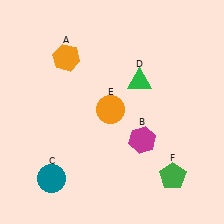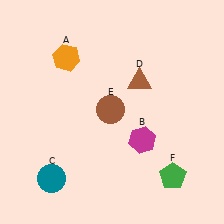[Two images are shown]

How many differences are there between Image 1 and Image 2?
There are 2 differences between the two images.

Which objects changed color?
D changed from green to brown. E changed from orange to brown.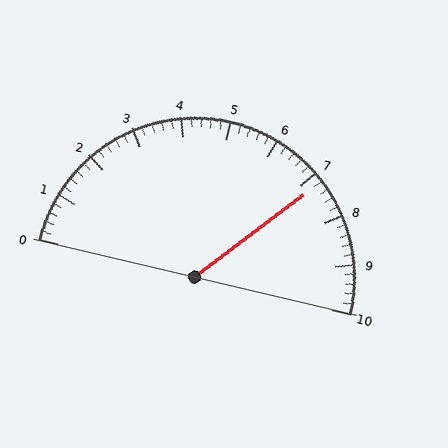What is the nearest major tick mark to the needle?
The nearest major tick mark is 7.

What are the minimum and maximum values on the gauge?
The gauge ranges from 0 to 10.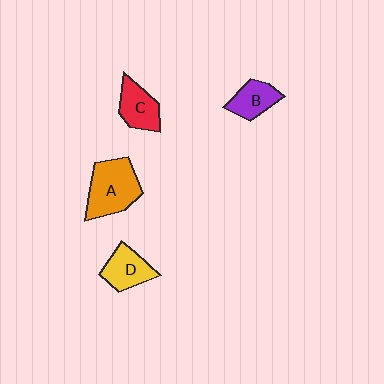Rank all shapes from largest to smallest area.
From largest to smallest: A (orange), D (yellow), C (red), B (purple).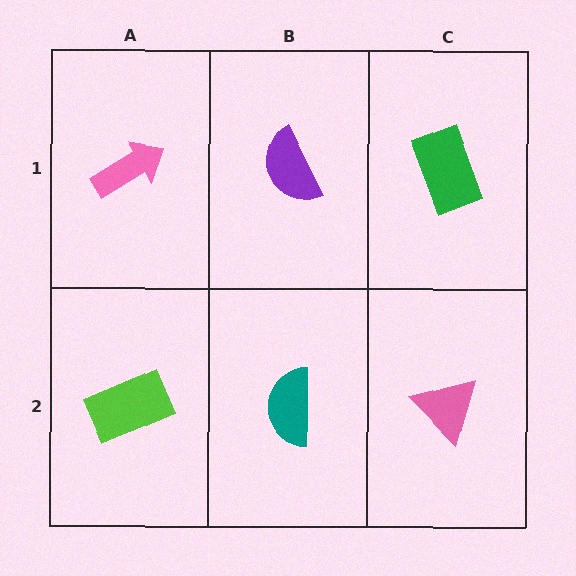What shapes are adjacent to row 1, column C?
A pink triangle (row 2, column C), a purple semicircle (row 1, column B).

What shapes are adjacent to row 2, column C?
A green rectangle (row 1, column C), a teal semicircle (row 2, column B).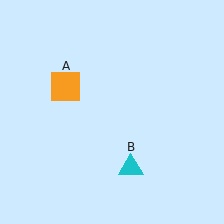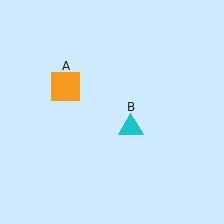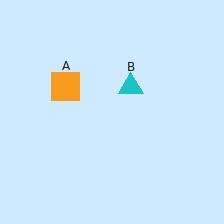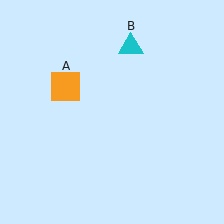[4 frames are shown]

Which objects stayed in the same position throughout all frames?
Orange square (object A) remained stationary.